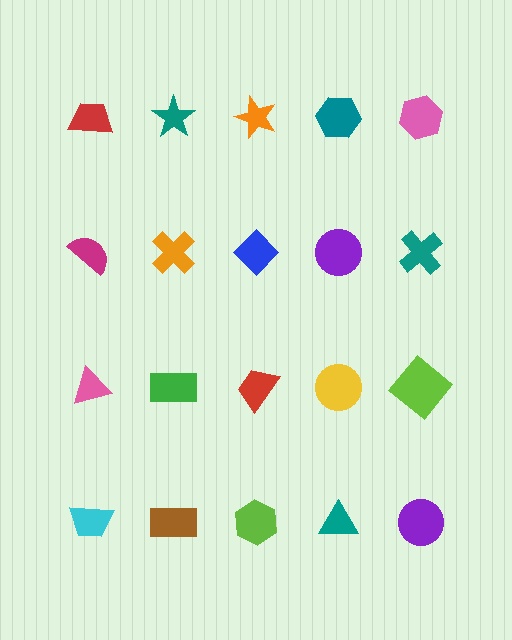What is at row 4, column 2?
A brown rectangle.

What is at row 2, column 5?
A teal cross.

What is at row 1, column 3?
An orange star.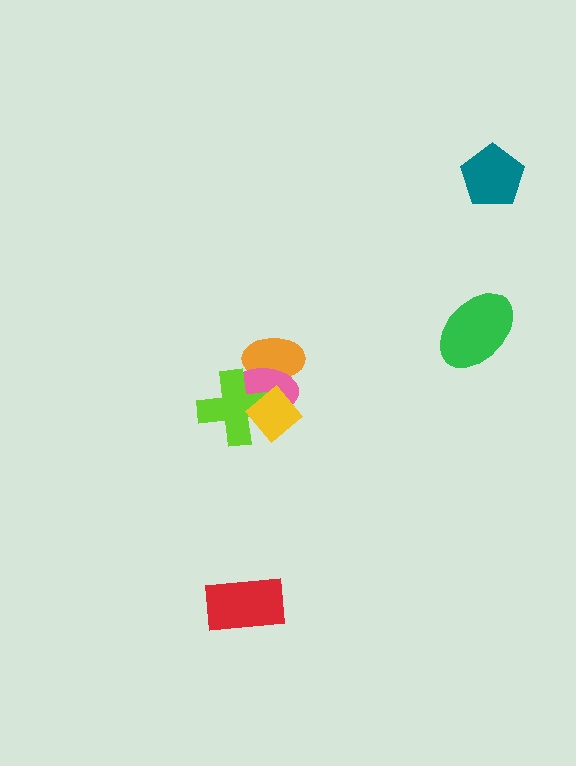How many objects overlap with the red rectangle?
0 objects overlap with the red rectangle.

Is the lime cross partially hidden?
Yes, it is partially covered by another shape.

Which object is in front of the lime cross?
The yellow diamond is in front of the lime cross.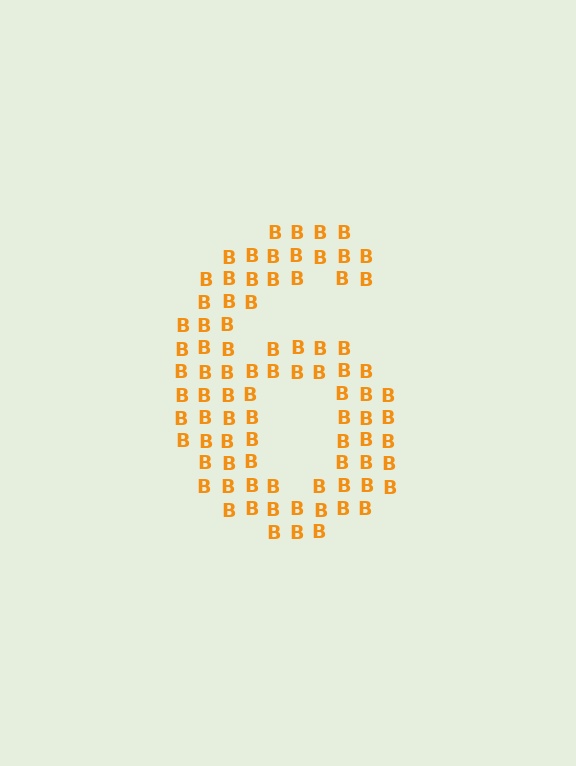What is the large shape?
The large shape is the digit 6.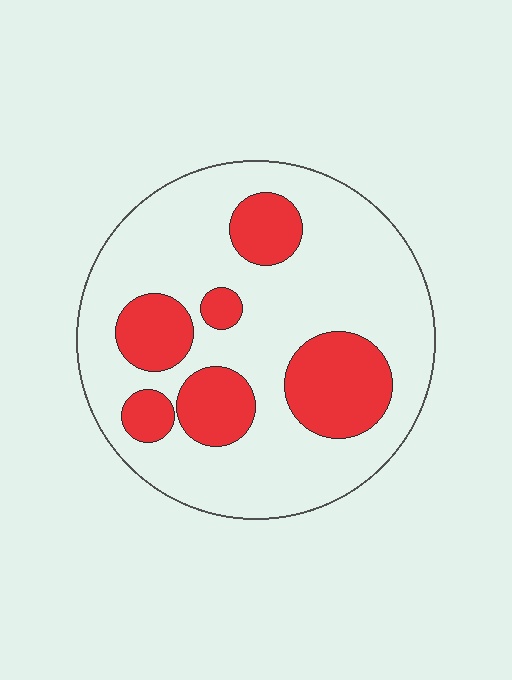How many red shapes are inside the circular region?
6.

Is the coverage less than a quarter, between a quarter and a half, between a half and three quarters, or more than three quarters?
Between a quarter and a half.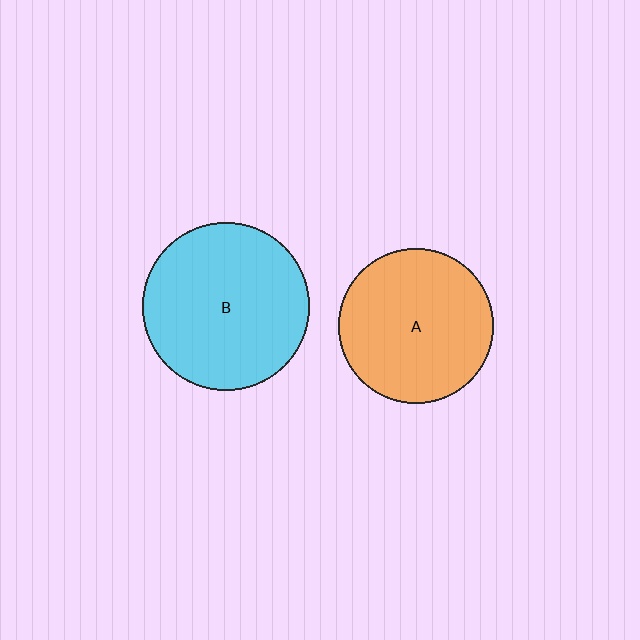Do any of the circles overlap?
No, none of the circles overlap.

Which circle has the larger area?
Circle B (cyan).